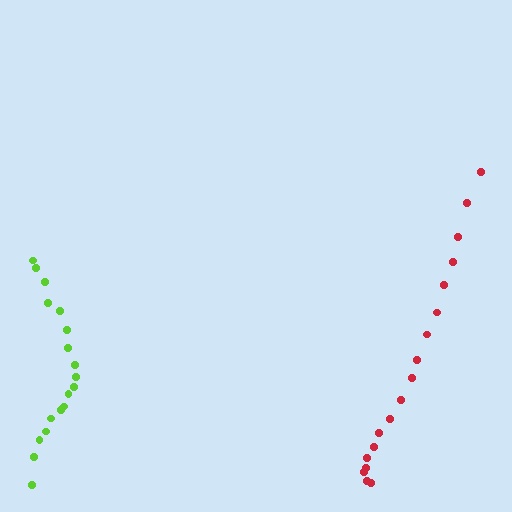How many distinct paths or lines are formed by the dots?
There are 2 distinct paths.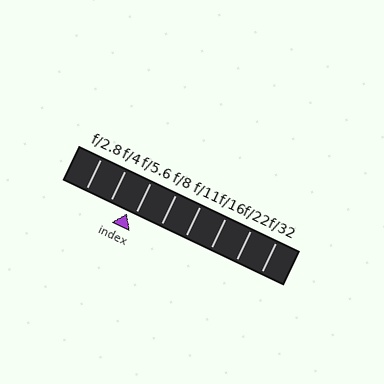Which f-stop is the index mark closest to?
The index mark is closest to f/5.6.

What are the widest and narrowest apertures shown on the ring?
The widest aperture shown is f/2.8 and the narrowest is f/32.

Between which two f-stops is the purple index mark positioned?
The index mark is between f/4 and f/5.6.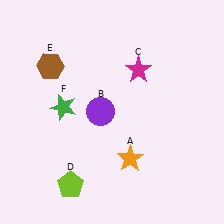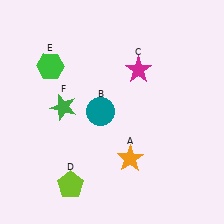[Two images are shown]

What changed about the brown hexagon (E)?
In Image 1, E is brown. In Image 2, it changed to green.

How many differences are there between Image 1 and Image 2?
There are 2 differences between the two images.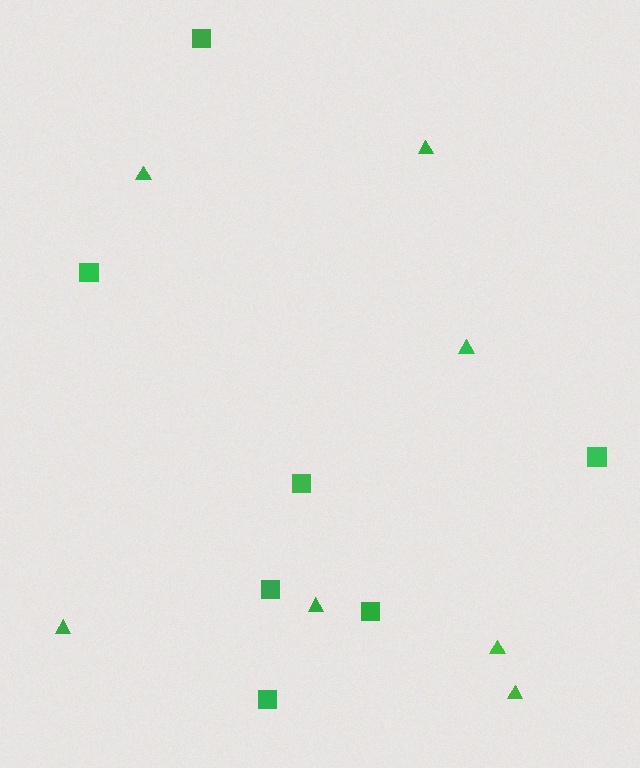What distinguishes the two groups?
There are 2 groups: one group of squares (7) and one group of triangles (7).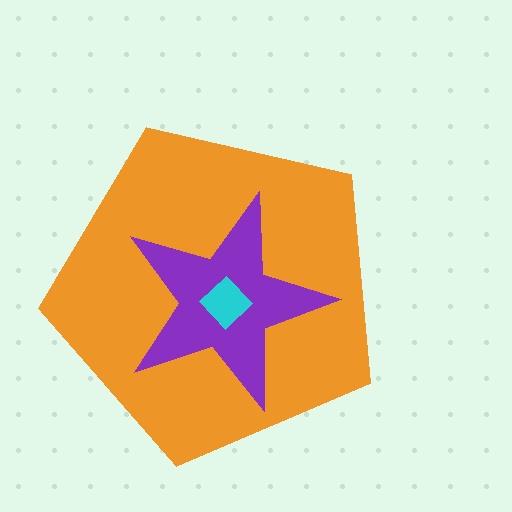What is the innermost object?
The cyan diamond.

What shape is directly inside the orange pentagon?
The purple star.